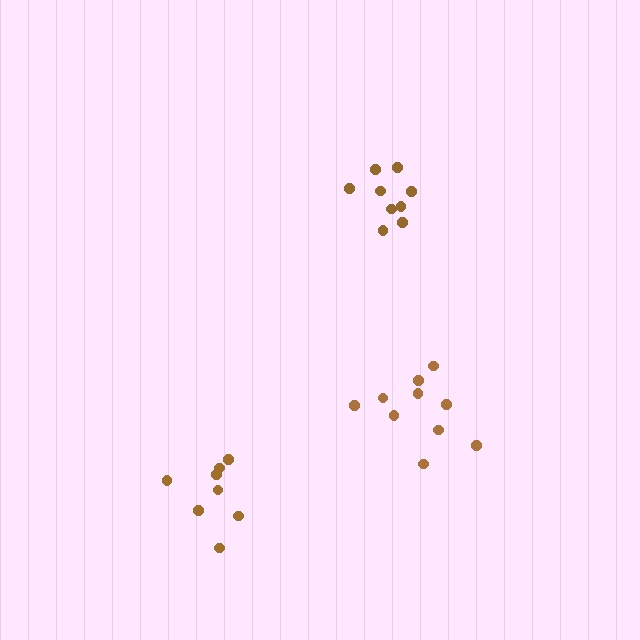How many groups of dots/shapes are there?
There are 3 groups.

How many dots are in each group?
Group 1: 10 dots, Group 2: 9 dots, Group 3: 8 dots (27 total).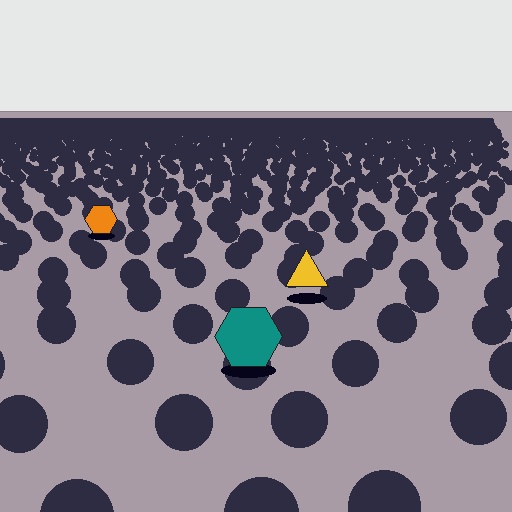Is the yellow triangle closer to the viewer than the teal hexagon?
No. The teal hexagon is closer — you can tell from the texture gradient: the ground texture is coarser near it.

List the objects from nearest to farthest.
From nearest to farthest: the teal hexagon, the yellow triangle, the orange hexagon.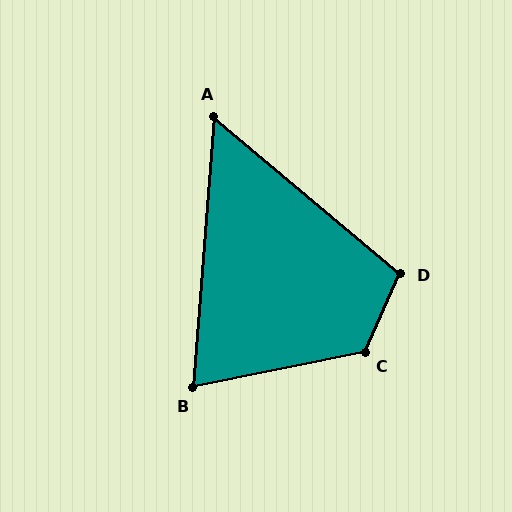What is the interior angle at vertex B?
Approximately 74 degrees (acute).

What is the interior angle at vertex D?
Approximately 106 degrees (obtuse).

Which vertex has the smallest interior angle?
A, at approximately 54 degrees.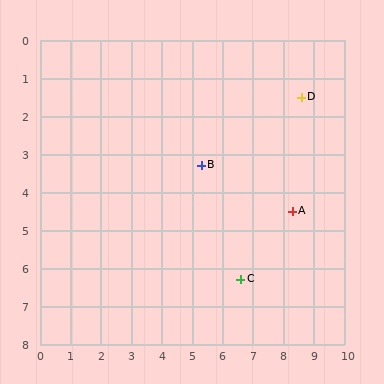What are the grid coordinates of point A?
Point A is at approximately (8.3, 4.5).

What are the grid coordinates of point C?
Point C is at approximately (6.6, 6.3).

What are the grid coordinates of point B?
Point B is at approximately (5.3, 3.3).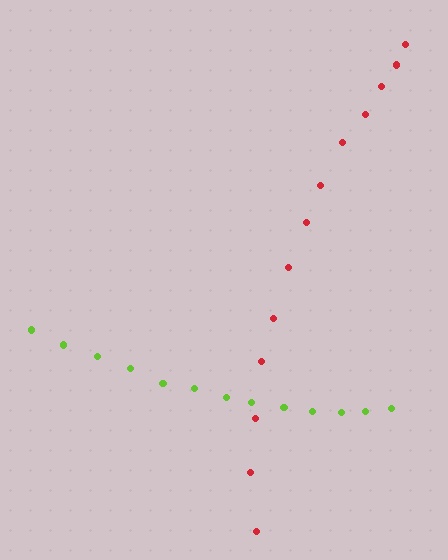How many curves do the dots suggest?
There are 2 distinct paths.